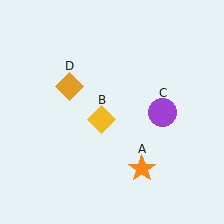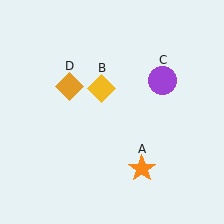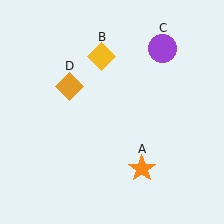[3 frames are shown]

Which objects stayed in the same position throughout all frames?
Orange star (object A) and orange diamond (object D) remained stationary.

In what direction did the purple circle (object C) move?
The purple circle (object C) moved up.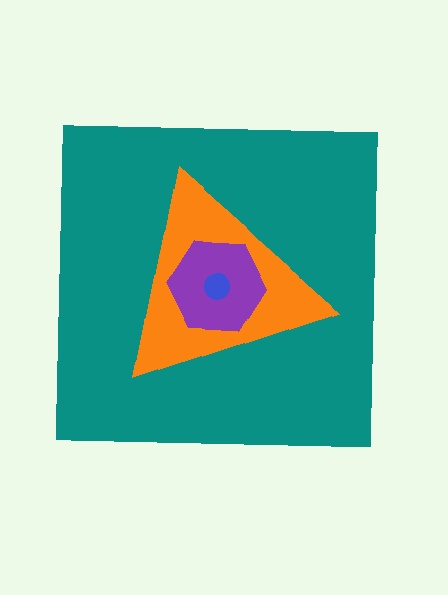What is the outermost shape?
The teal square.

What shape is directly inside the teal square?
The orange triangle.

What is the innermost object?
The blue circle.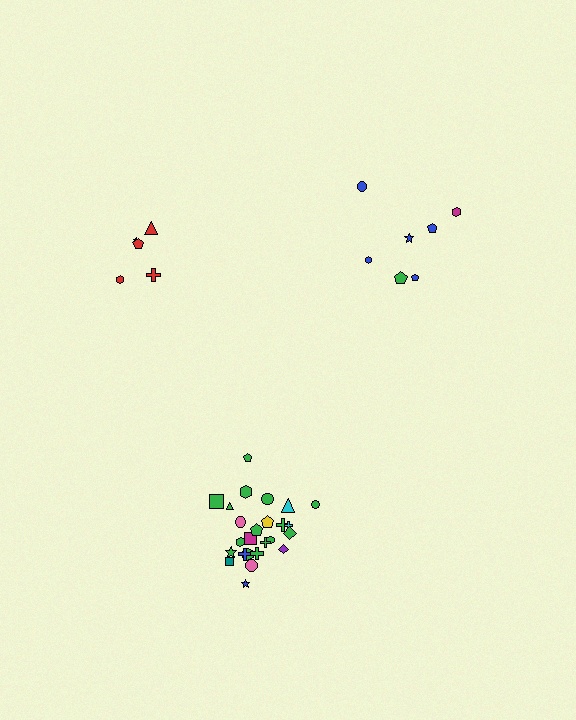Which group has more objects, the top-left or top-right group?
The top-right group.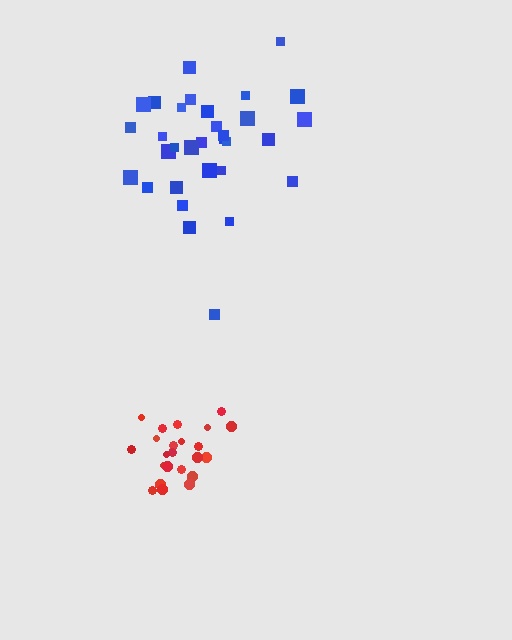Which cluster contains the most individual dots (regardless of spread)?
Blue (32).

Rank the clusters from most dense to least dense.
red, blue.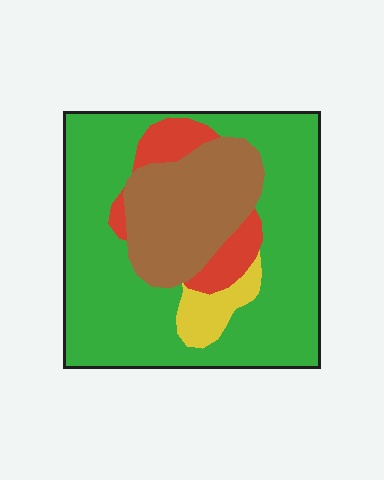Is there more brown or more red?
Brown.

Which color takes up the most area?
Green, at roughly 65%.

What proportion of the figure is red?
Red covers 9% of the figure.